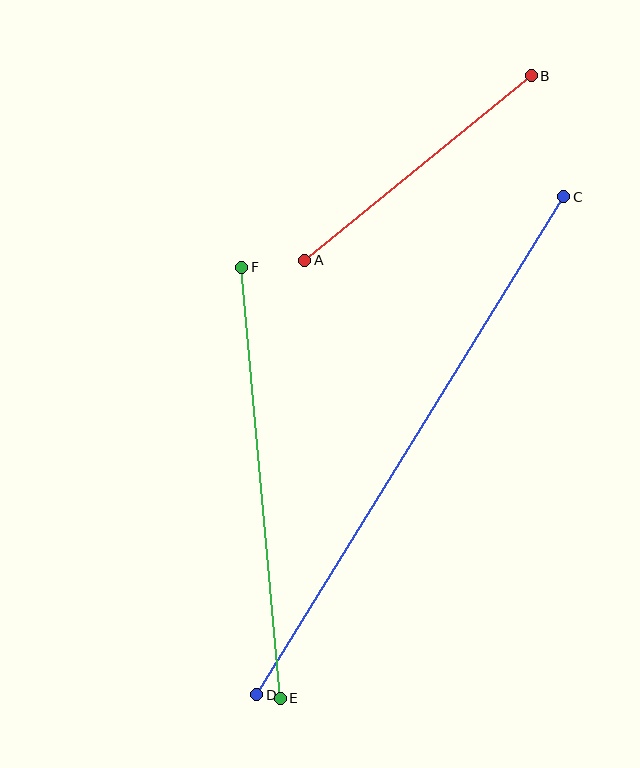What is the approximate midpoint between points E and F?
The midpoint is at approximately (261, 483) pixels.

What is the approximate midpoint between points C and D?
The midpoint is at approximately (410, 446) pixels.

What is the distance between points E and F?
The distance is approximately 433 pixels.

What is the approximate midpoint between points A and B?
The midpoint is at approximately (418, 168) pixels.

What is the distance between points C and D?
The distance is approximately 585 pixels.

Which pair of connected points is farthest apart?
Points C and D are farthest apart.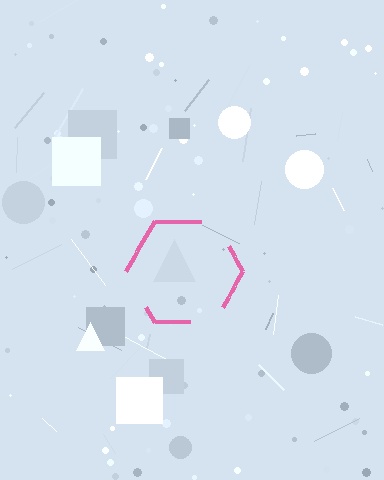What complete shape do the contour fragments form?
The contour fragments form a hexagon.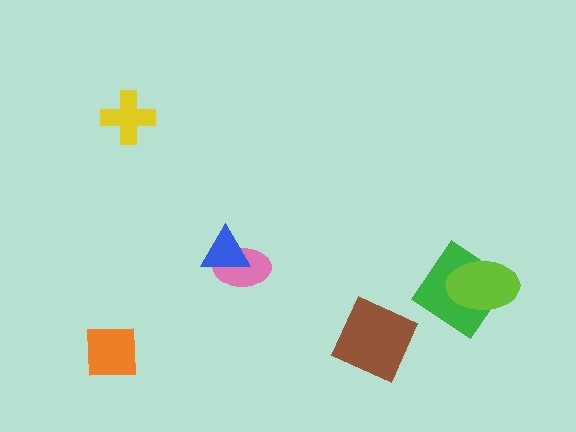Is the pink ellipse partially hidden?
Yes, it is partially covered by another shape.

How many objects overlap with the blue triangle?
1 object overlaps with the blue triangle.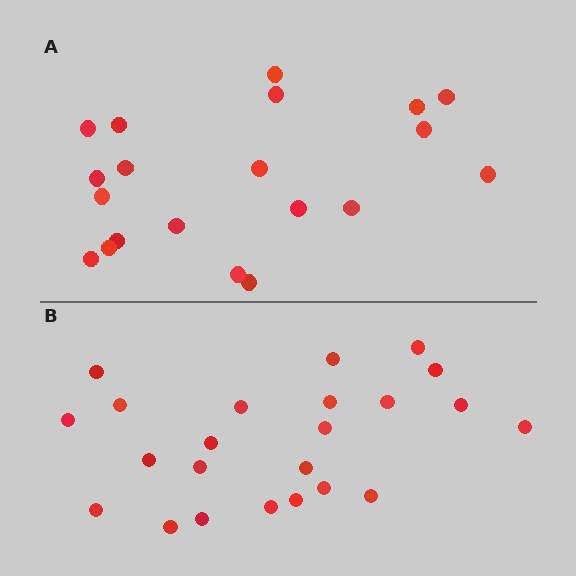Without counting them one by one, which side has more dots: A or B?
Region B (the bottom region) has more dots.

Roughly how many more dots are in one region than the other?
Region B has just a few more — roughly 2 or 3 more dots than region A.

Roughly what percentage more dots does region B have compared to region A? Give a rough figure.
About 15% more.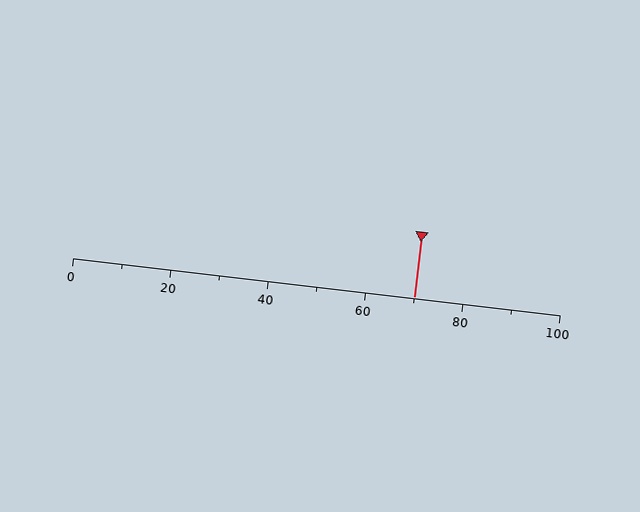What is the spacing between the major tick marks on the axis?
The major ticks are spaced 20 apart.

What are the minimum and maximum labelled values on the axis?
The axis runs from 0 to 100.